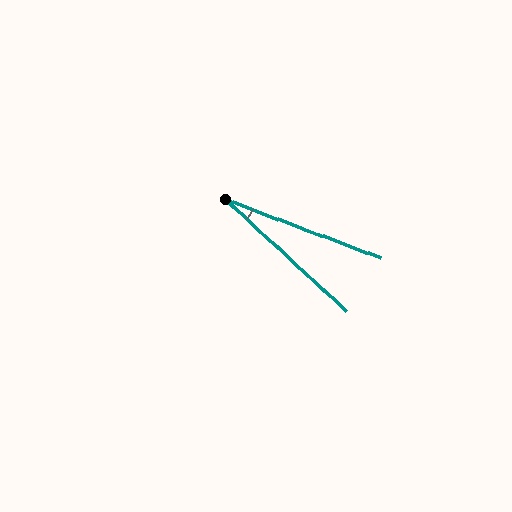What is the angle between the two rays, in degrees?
Approximately 22 degrees.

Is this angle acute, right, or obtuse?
It is acute.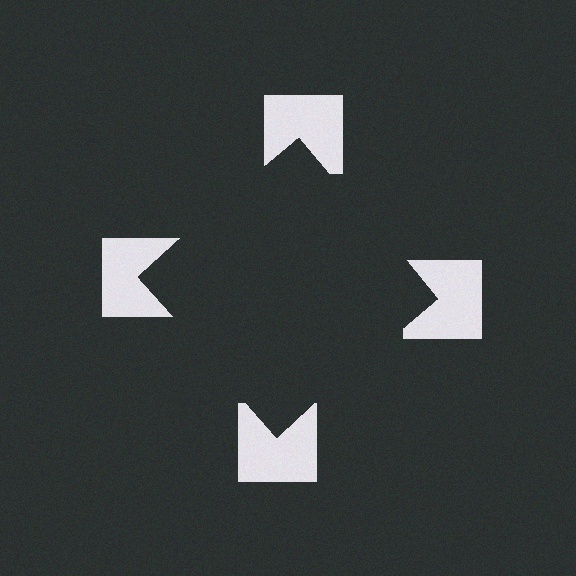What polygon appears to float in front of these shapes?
An illusory square — its edges are inferred from the aligned wedge cuts in the notched squares, not physically drawn.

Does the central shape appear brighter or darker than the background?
It typically appears slightly darker than the background, even though no actual brightness change is drawn.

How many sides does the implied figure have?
4 sides.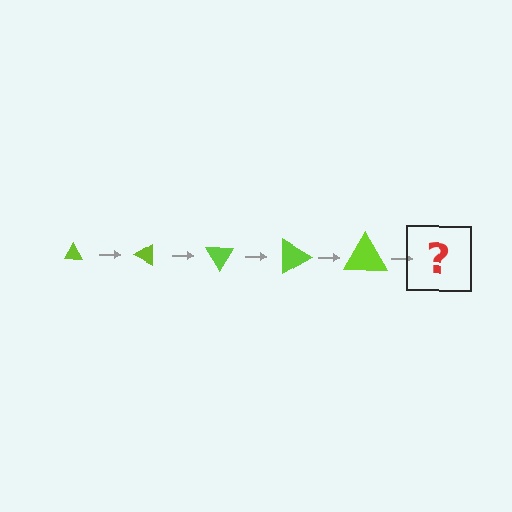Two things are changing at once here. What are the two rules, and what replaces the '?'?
The two rules are that the triangle grows larger each step and it rotates 30 degrees each step. The '?' should be a triangle, larger than the previous one and rotated 150 degrees from the start.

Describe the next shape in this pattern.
It should be a triangle, larger than the previous one and rotated 150 degrees from the start.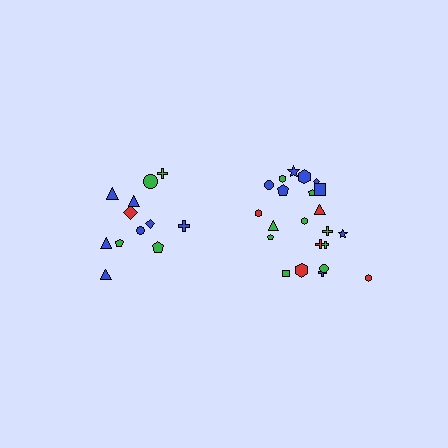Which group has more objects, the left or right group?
The right group.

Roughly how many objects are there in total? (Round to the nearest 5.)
Roughly 35 objects in total.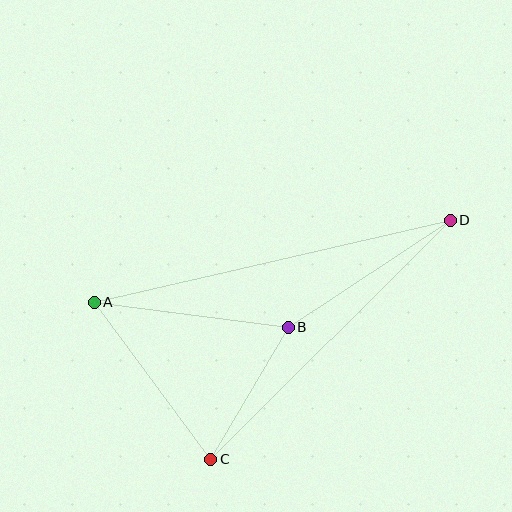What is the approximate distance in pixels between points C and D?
The distance between C and D is approximately 338 pixels.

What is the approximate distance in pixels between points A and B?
The distance between A and B is approximately 196 pixels.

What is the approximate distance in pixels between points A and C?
The distance between A and C is approximately 196 pixels.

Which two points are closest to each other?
Points B and C are closest to each other.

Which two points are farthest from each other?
Points A and D are farthest from each other.